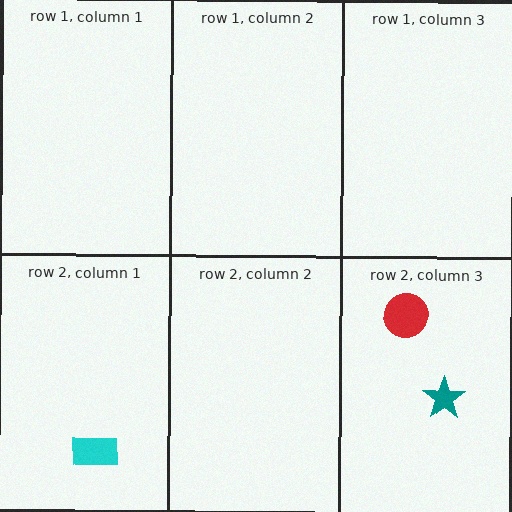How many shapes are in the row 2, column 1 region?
1.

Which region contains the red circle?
The row 2, column 3 region.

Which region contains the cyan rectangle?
The row 2, column 1 region.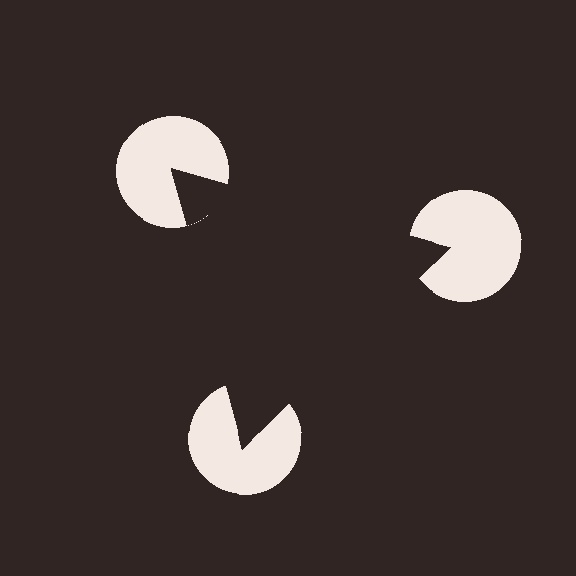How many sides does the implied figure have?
3 sides.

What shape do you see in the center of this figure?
An illusory triangle — its edges are inferred from the aligned wedge cuts in the pac-man discs, not physically drawn.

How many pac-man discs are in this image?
There are 3 — one at each vertex of the illusory triangle.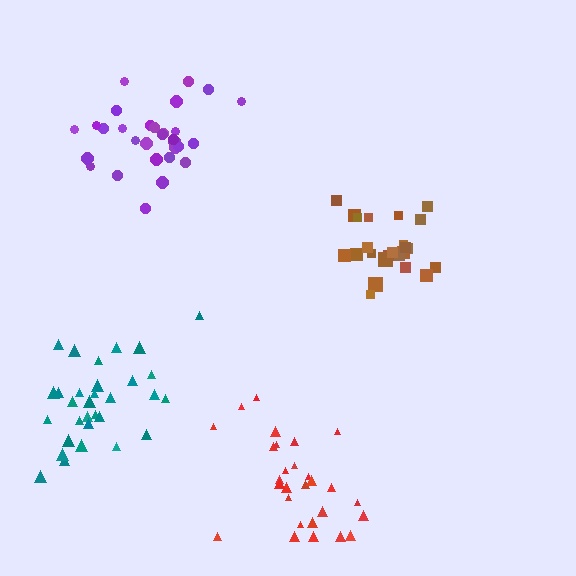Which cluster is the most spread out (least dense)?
Red.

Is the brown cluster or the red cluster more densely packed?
Brown.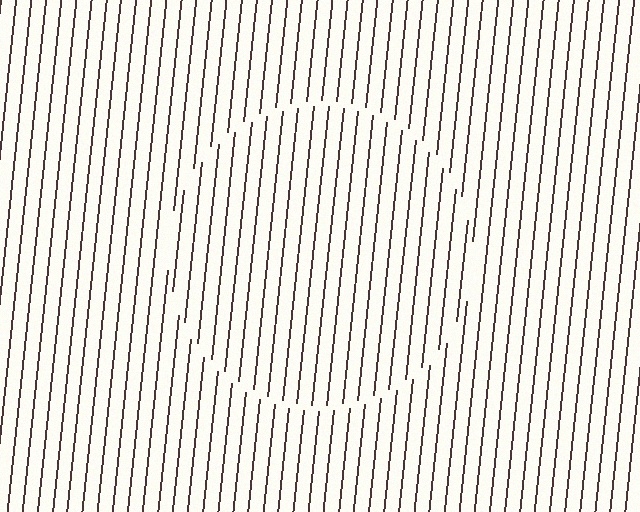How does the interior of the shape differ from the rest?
The interior of the shape contains the same grating, shifted by half a period — the contour is defined by the phase discontinuity where line-ends from the inner and outer gratings abut.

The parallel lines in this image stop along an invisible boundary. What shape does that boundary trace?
An illusory circle. The interior of the shape contains the same grating, shifted by half a period — the contour is defined by the phase discontinuity where line-ends from the inner and outer gratings abut.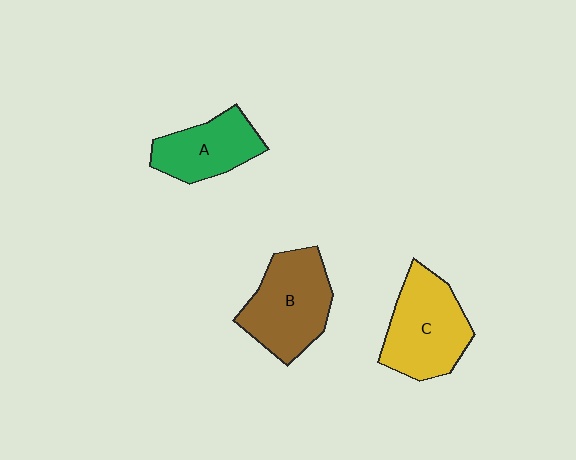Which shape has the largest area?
Shape B (brown).